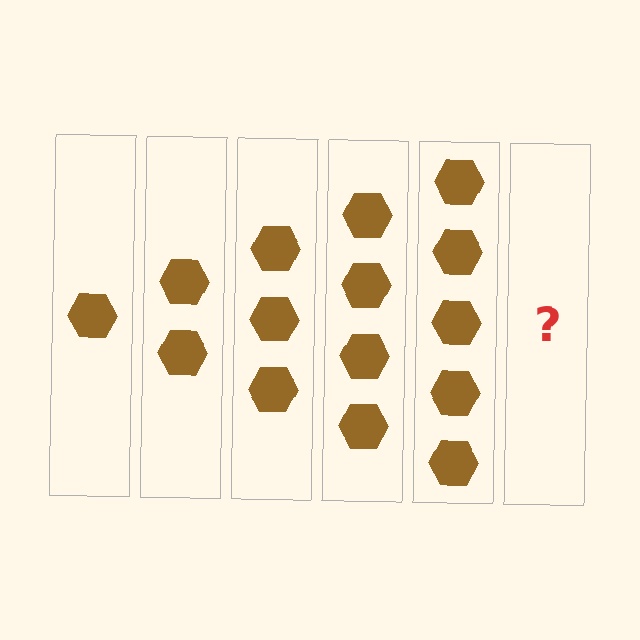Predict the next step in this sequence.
The next step is 6 hexagons.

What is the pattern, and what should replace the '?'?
The pattern is that each step adds one more hexagon. The '?' should be 6 hexagons.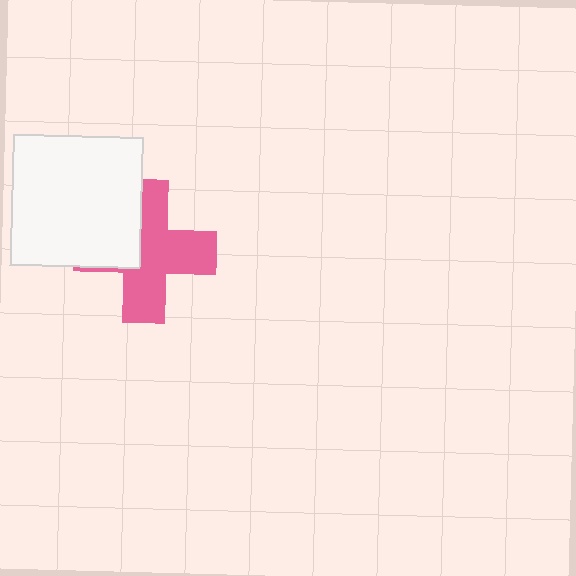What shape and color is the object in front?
The object in front is a white square.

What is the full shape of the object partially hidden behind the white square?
The partially hidden object is a pink cross.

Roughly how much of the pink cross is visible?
Most of it is visible (roughly 67%).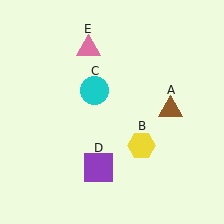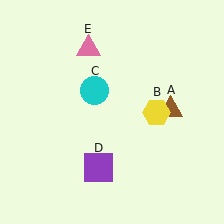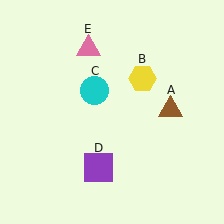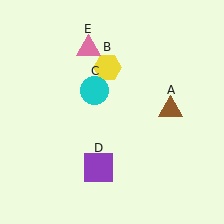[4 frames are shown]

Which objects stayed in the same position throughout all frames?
Brown triangle (object A) and cyan circle (object C) and purple square (object D) and pink triangle (object E) remained stationary.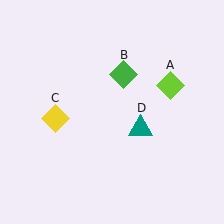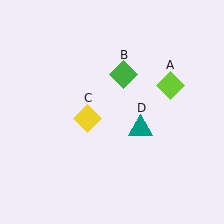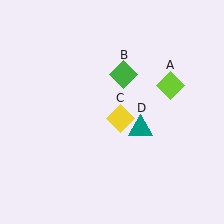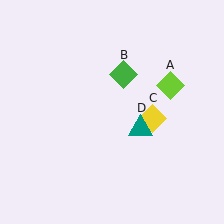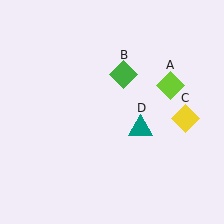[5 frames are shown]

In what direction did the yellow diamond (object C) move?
The yellow diamond (object C) moved right.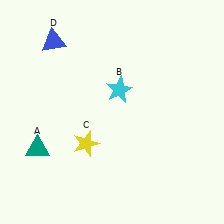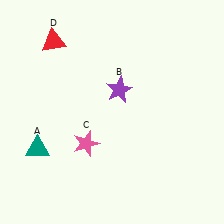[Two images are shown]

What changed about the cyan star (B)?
In Image 1, B is cyan. In Image 2, it changed to purple.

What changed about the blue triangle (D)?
In Image 1, D is blue. In Image 2, it changed to red.